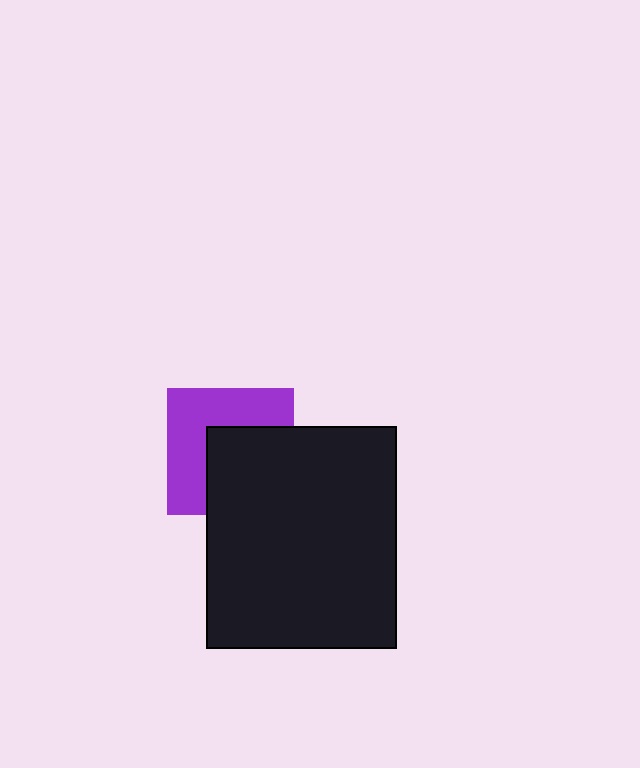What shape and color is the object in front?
The object in front is a black rectangle.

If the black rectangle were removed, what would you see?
You would see the complete purple square.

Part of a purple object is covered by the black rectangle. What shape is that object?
It is a square.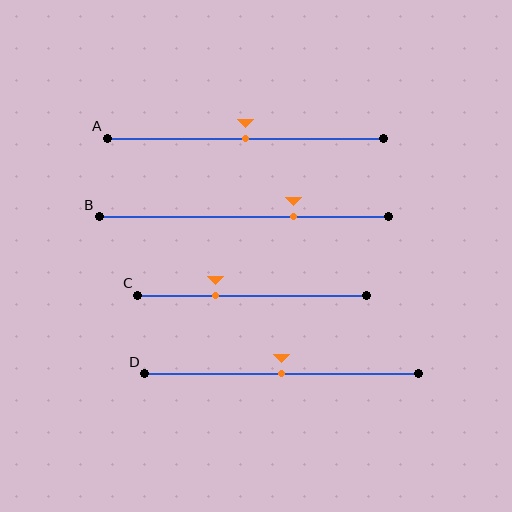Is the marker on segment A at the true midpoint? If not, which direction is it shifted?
Yes, the marker on segment A is at the true midpoint.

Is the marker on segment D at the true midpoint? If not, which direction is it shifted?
Yes, the marker on segment D is at the true midpoint.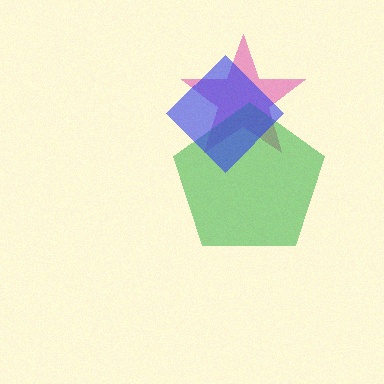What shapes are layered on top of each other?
The layered shapes are: a pink star, a green pentagon, a blue diamond.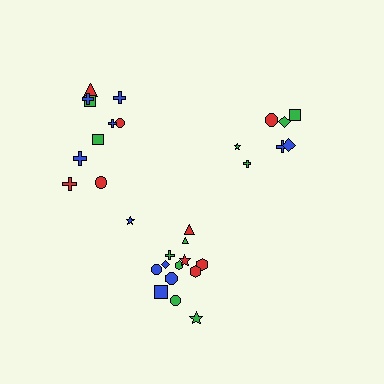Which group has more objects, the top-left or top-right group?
The top-left group.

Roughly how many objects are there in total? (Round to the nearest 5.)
Roughly 30 objects in total.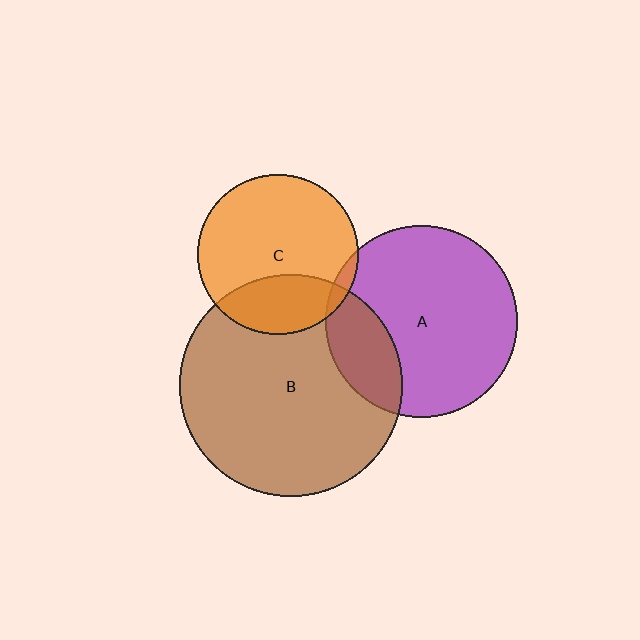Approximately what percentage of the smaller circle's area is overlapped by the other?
Approximately 20%.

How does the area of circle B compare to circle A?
Approximately 1.3 times.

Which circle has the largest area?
Circle B (brown).